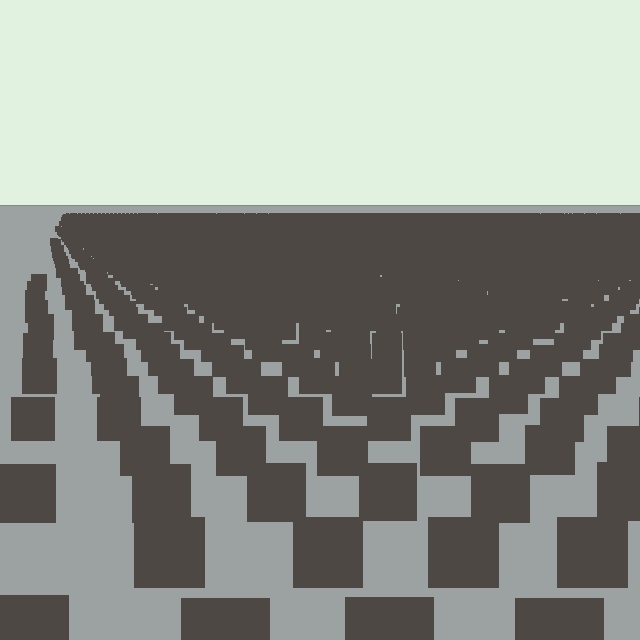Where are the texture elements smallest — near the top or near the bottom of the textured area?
Near the top.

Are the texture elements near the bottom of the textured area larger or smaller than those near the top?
Larger. Near the bottom, elements are closer to the viewer and appear at a bigger on-screen size.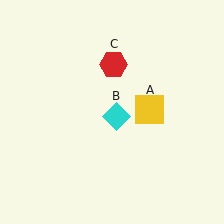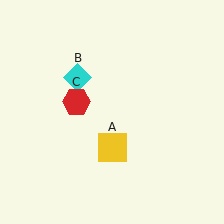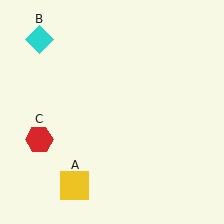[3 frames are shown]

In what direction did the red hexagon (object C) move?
The red hexagon (object C) moved down and to the left.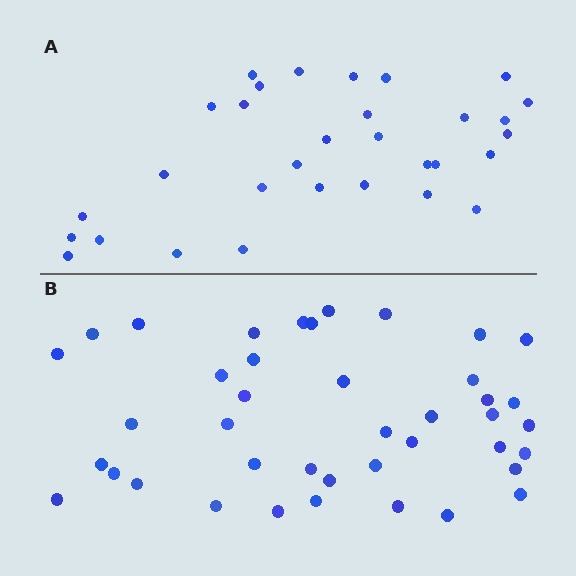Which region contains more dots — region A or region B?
Region B (the bottom region) has more dots.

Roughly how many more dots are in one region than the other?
Region B has roughly 10 or so more dots than region A.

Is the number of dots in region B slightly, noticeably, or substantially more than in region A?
Region B has noticeably more, but not dramatically so. The ratio is roughly 1.3 to 1.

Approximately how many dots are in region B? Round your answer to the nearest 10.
About 40 dots. (The exact count is 41, which rounds to 40.)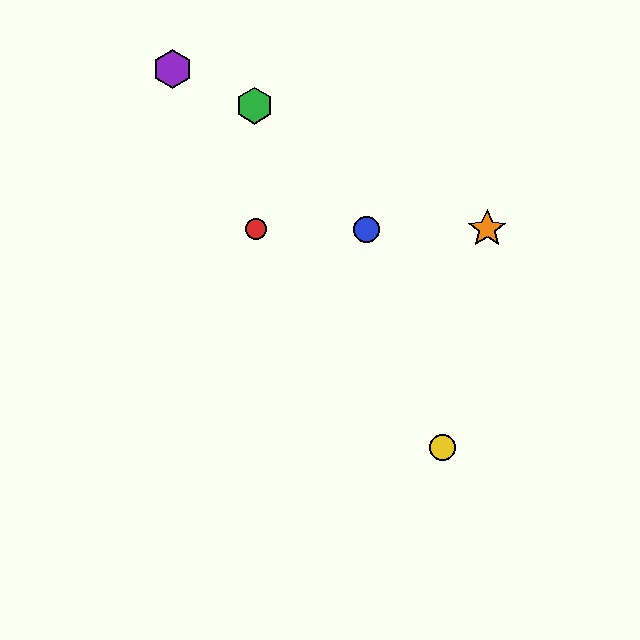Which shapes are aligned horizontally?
The red circle, the blue circle, the orange star are aligned horizontally.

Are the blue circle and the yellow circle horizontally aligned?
No, the blue circle is at y≈229 and the yellow circle is at y≈448.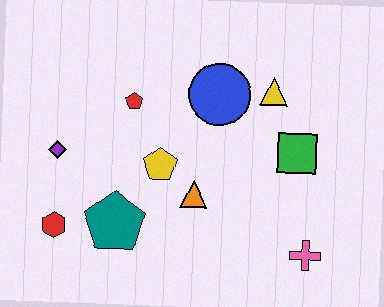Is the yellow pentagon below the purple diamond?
Yes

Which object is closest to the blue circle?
The yellow triangle is closest to the blue circle.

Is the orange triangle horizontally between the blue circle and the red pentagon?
Yes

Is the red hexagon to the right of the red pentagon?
No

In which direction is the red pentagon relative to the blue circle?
The red pentagon is to the left of the blue circle.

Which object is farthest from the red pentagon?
The pink cross is farthest from the red pentagon.